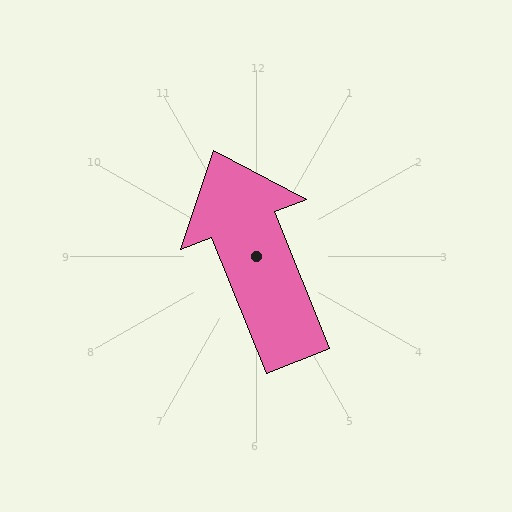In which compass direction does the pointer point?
North.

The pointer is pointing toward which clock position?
Roughly 11 o'clock.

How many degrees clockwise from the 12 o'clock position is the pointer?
Approximately 338 degrees.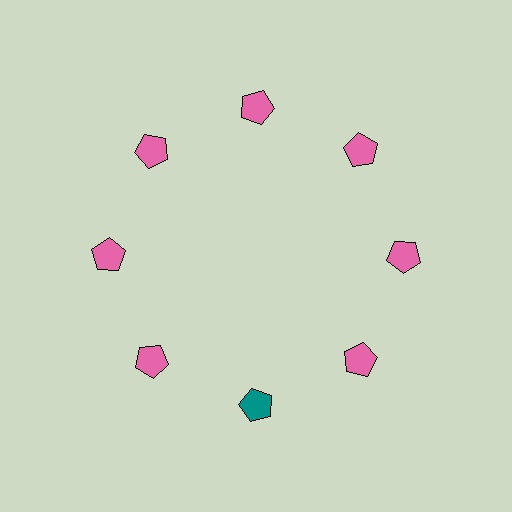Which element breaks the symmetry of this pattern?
The teal pentagon at roughly the 6 o'clock position breaks the symmetry. All other shapes are pink pentagons.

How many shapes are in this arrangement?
There are 8 shapes arranged in a ring pattern.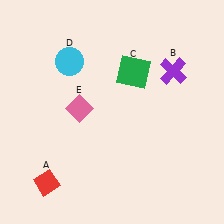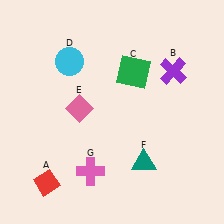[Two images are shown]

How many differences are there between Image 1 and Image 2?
There are 2 differences between the two images.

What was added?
A teal triangle (F), a pink cross (G) were added in Image 2.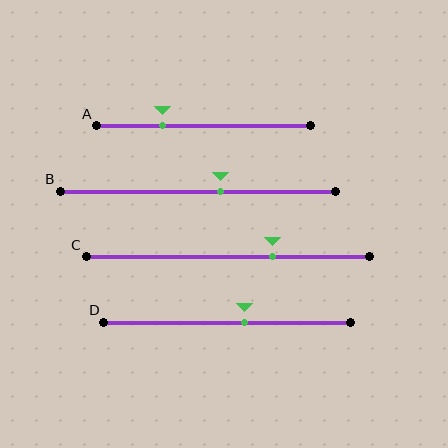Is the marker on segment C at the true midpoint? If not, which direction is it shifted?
No, the marker on segment C is shifted to the right by about 16% of the segment length.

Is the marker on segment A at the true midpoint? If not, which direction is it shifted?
No, the marker on segment A is shifted to the left by about 19% of the segment length.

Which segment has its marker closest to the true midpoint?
Segment D has its marker closest to the true midpoint.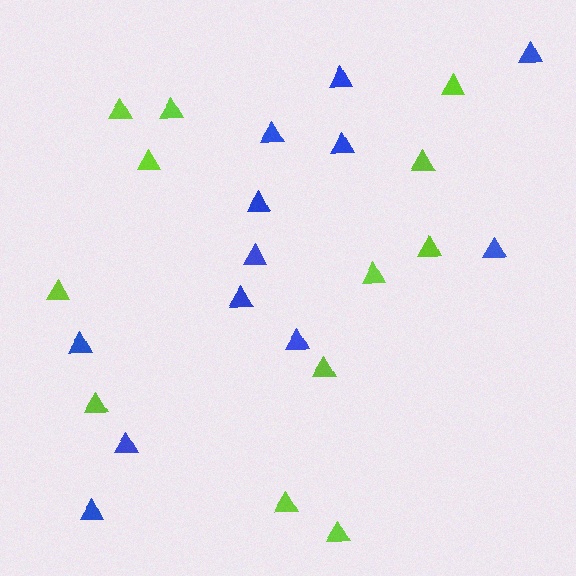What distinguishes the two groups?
There are 2 groups: one group of blue triangles (12) and one group of lime triangles (12).